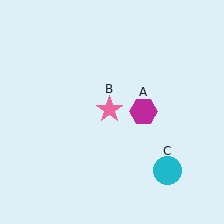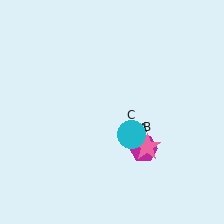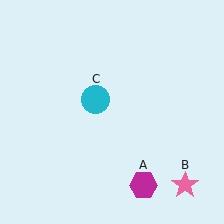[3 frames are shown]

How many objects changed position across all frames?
3 objects changed position: magenta hexagon (object A), pink star (object B), cyan circle (object C).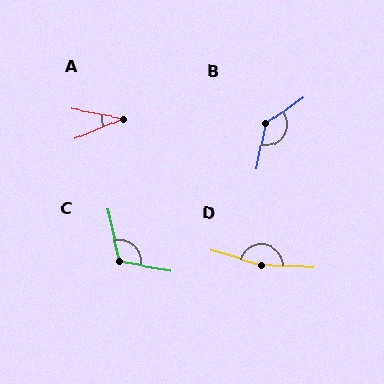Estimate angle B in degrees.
Approximately 136 degrees.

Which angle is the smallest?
A, at approximately 33 degrees.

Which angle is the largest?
D, at approximately 164 degrees.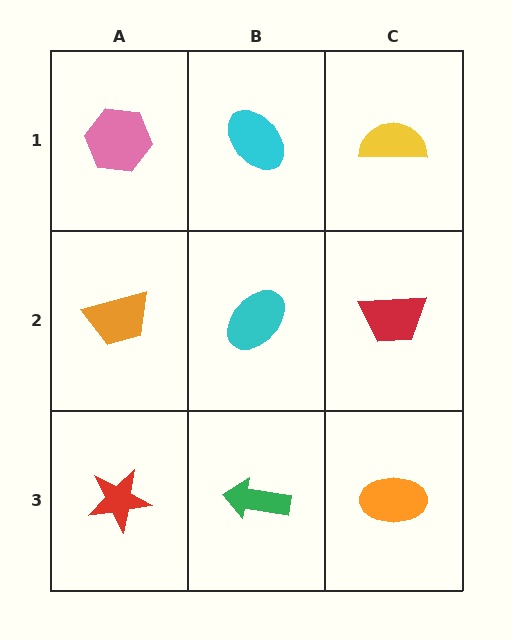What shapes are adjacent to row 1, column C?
A red trapezoid (row 2, column C), a cyan ellipse (row 1, column B).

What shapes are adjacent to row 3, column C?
A red trapezoid (row 2, column C), a green arrow (row 3, column B).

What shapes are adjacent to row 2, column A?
A pink hexagon (row 1, column A), a red star (row 3, column A), a cyan ellipse (row 2, column B).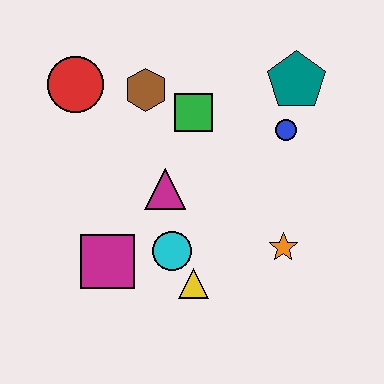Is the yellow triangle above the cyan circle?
No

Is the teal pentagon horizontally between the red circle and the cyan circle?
No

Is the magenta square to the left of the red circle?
No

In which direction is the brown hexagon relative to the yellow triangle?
The brown hexagon is above the yellow triangle.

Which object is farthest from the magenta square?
The teal pentagon is farthest from the magenta square.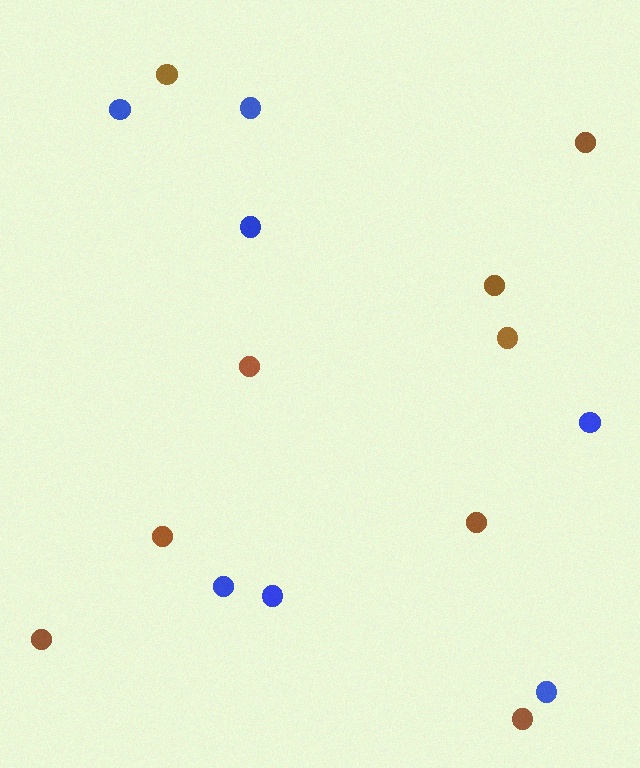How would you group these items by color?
There are 2 groups: one group of blue circles (7) and one group of brown circles (9).